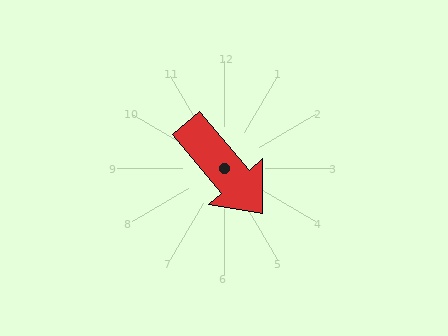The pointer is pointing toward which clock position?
Roughly 5 o'clock.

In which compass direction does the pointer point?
Southeast.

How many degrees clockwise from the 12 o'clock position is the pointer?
Approximately 140 degrees.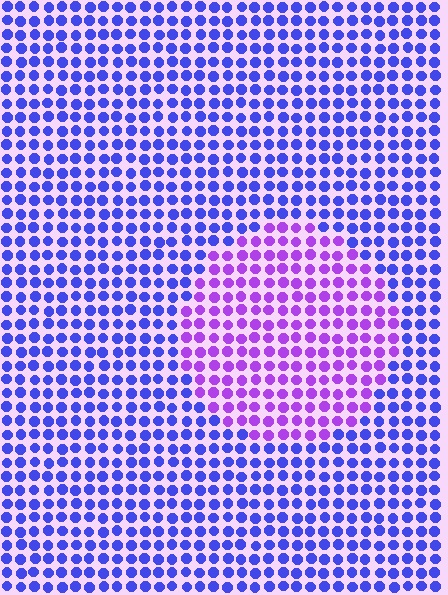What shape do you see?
I see a circle.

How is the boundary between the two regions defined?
The boundary is defined purely by a slight shift in hue (about 42 degrees). Spacing, size, and orientation are identical on both sides.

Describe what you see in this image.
The image is filled with small blue elements in a uniform arrangement. A circle-shaped region is visible where the elements are tinted to a slightly different hue, forming a subtle color boundary.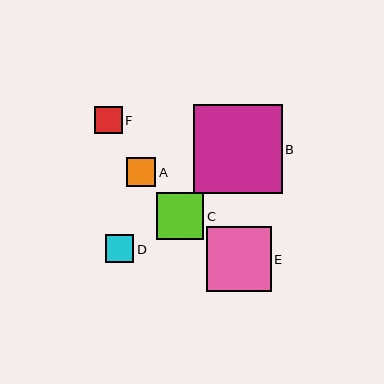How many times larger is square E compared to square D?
Square E is approximately 2.3 times the size of square D.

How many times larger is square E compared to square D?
Square E is approximately 2.3 times the size of square D.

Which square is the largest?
Square B is the largest with a size of approximately 88 pixels.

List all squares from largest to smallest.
From largest to smallest: B, E, C, A, D, F.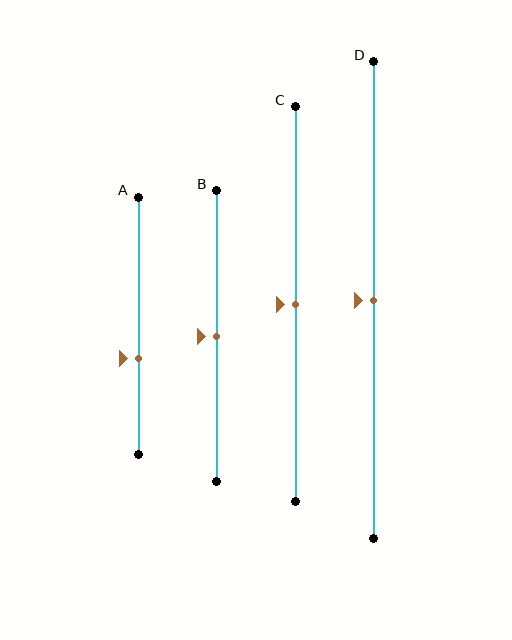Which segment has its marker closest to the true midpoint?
Segment B has its marker closest to the true midpoint.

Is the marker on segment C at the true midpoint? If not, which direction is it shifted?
Yes, the marker on segment C is at the true midpoint.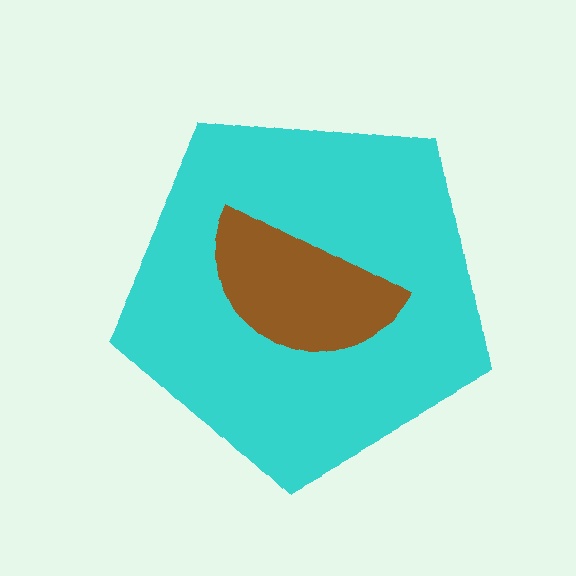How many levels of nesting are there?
2.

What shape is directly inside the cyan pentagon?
The brown semicircle.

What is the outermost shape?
The cyan pentagon.